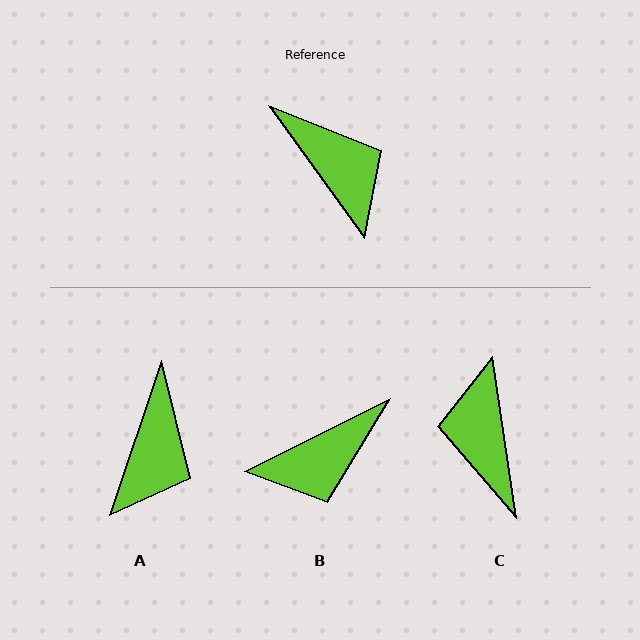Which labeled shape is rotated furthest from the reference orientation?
C, about 152 degrees away.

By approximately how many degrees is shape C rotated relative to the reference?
Approximately 152 degrees counter-clockwise.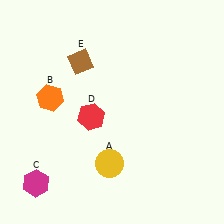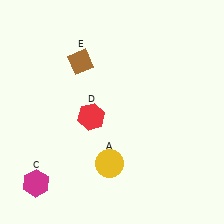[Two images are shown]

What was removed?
The orange hexagon (B) was removed in Image 2.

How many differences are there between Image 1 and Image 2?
There is 1 difference between the two images.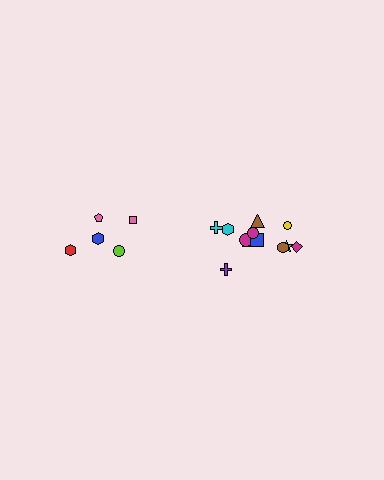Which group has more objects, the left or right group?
The right group.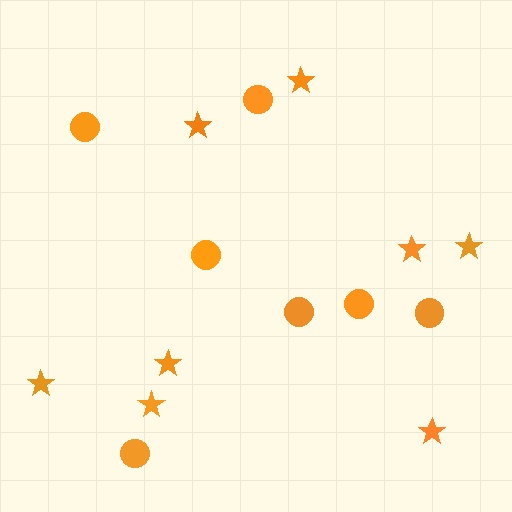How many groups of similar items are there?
There are 2 groups: one group of circles (7) and one group of stars (8).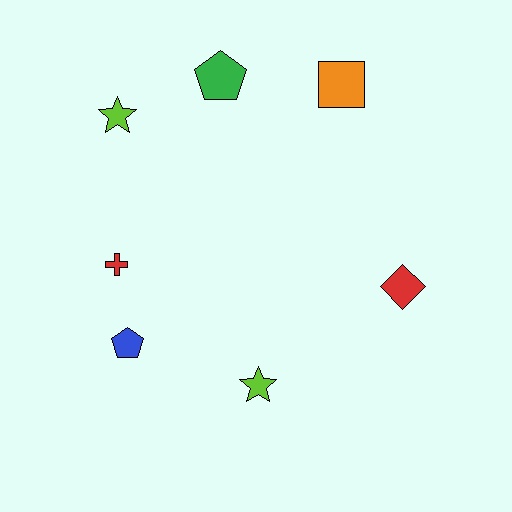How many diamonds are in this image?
There is 1 diamond.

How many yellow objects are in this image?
There are no yellow objects.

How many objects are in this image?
There are 7 objects.